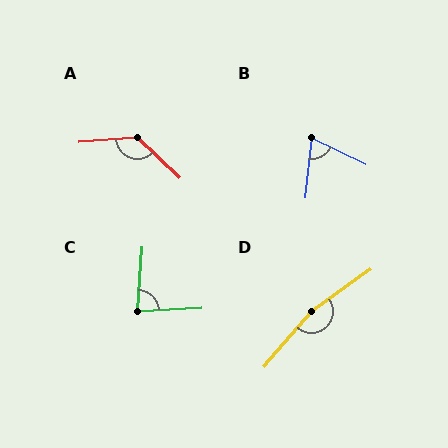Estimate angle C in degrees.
Approximately 83 degrees.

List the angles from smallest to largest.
B (70°), C (83°), A (132°), D (166°).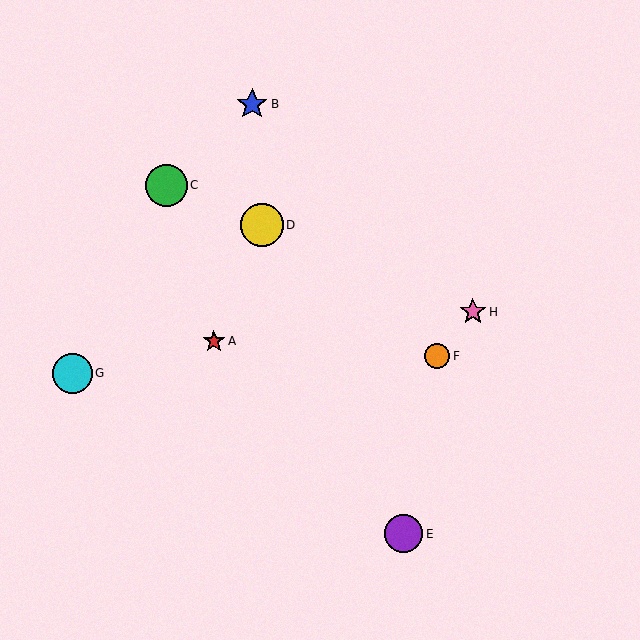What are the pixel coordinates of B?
Object B is at (252, 104).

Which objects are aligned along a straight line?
Objects C, D, H are aligned along a straight line.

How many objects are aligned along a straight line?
3 objects (C, D, H) are aligned along a straight line.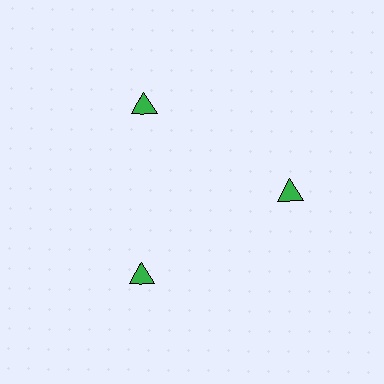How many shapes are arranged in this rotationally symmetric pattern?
There are 3 shapes, arranged in 3 groups of 1.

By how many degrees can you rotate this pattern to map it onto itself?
The pattern maps onto itself every 120 degrees of rotation.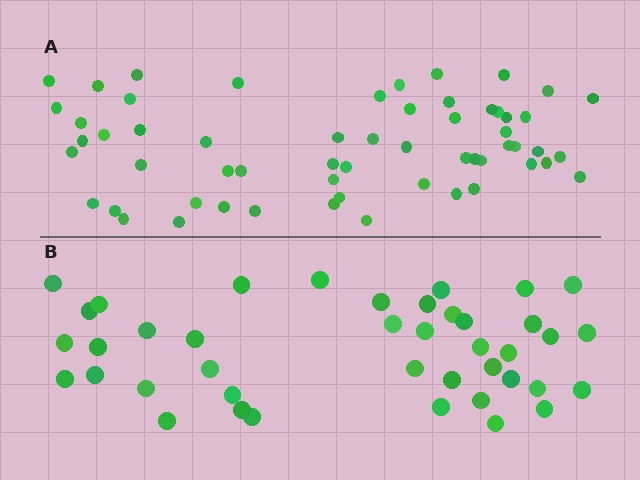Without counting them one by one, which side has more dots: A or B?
Region A (the top region) has more dots.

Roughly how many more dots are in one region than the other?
Region A has approximately 15 more dots than region B.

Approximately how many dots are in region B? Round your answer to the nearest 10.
About 40 dots. (The exact count is 41, which rounds to 40.)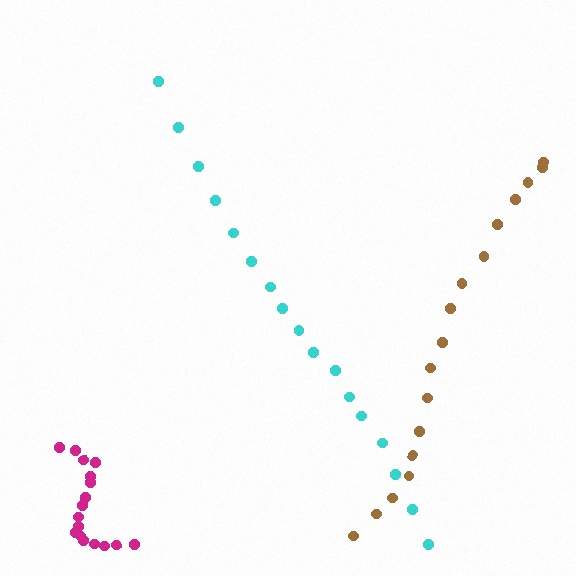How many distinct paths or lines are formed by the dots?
There are 3 distinct paths.